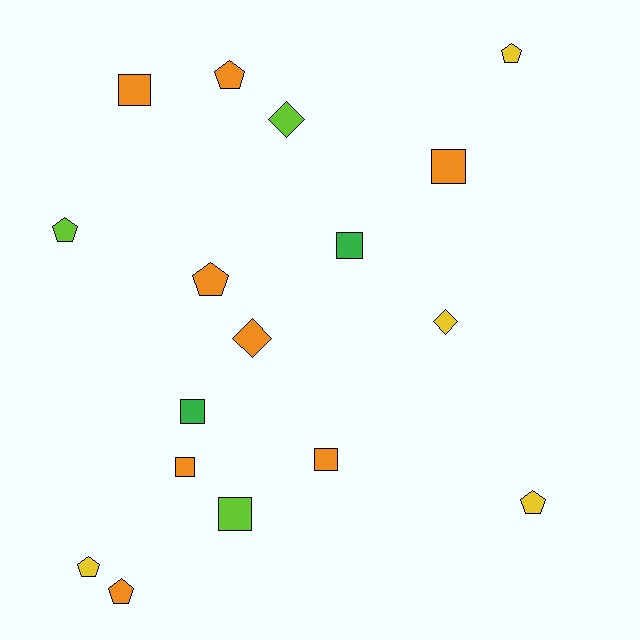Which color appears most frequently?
Orange, with 8 objects.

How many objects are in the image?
There are 17 objects.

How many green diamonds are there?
There are no green diamonds.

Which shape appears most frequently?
Pentagon, with 7 objects.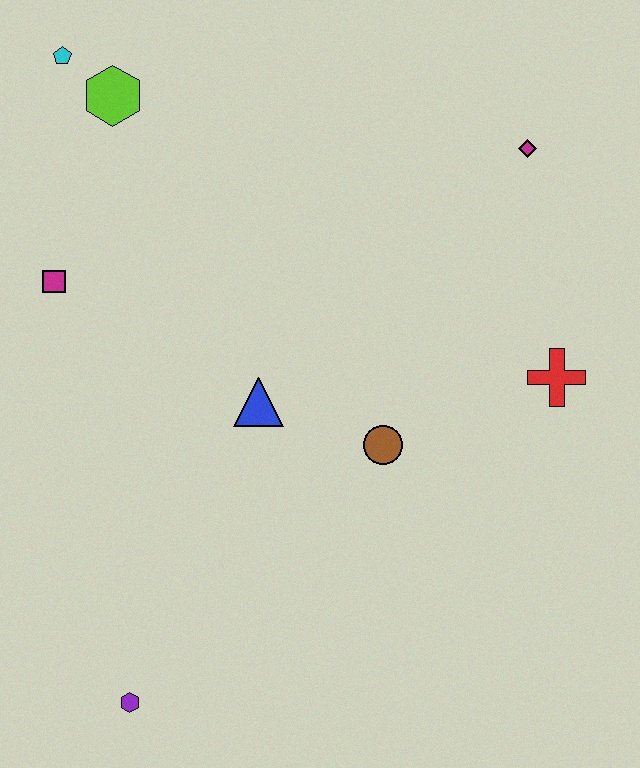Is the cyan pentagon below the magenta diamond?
No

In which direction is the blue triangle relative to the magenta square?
The blue triangle is to the right of the magenta square.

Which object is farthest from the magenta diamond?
The purple hexagon is farthest from the magenta diamond.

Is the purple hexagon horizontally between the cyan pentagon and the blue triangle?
Yes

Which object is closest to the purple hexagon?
The blue triangle is closest to the purple hexagon.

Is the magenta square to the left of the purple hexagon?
Yes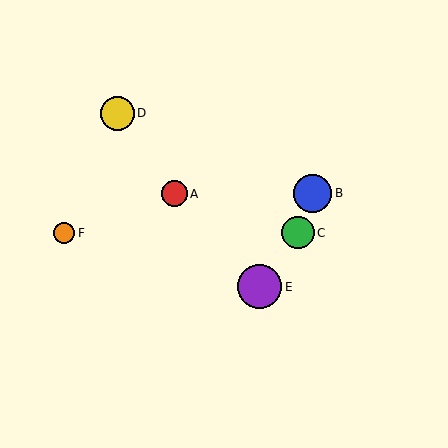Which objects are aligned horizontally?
Objects C, F are aligned horizontally.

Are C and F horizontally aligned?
Yes, both are at y≈233.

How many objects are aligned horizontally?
2 objects (C, F) are aligned horizontally.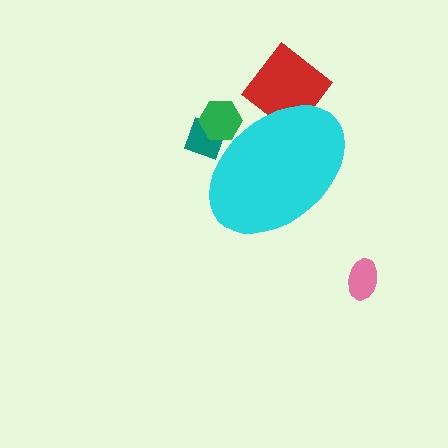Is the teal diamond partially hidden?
Yes, the teal diamond is partially hidden behind the cyan ellipse.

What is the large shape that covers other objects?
A cyan ellipse.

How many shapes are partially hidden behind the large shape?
4 shapes are partially hidden.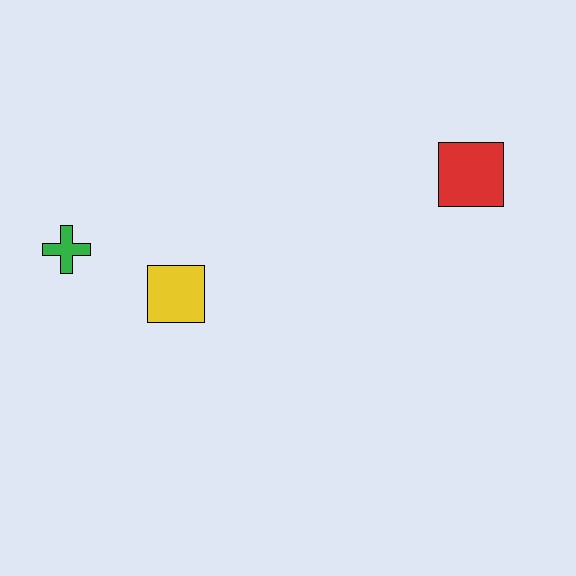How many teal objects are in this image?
There are no teal objects.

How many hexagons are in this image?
There are no hexagons.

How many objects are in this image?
There are 3 objects.